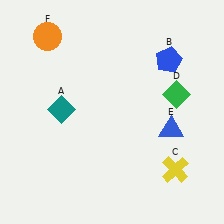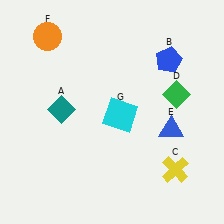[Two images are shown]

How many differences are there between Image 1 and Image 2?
There is 1 difference between the two images.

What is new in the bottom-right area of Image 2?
A cyan square (G) was added in the bottom-right area of Image 2.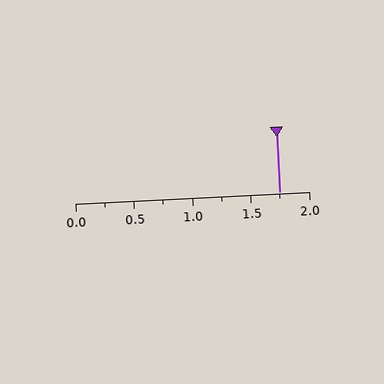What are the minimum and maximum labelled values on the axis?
The axis runs from 0.0 to 2.0.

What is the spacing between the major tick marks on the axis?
The major ticks are spaced 0.5 apart.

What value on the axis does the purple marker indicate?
The marker indicates approximately 1.75.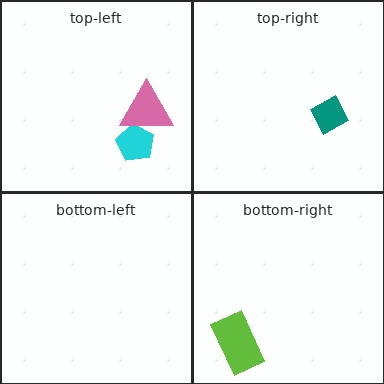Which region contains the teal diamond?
The top-right region.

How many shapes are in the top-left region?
2.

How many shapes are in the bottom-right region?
1.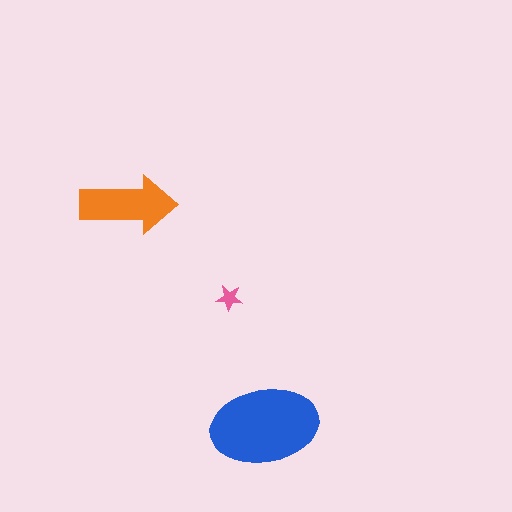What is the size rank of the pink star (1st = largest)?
3rd.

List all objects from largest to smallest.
The blue ellipse, the orange arrow, the pink star.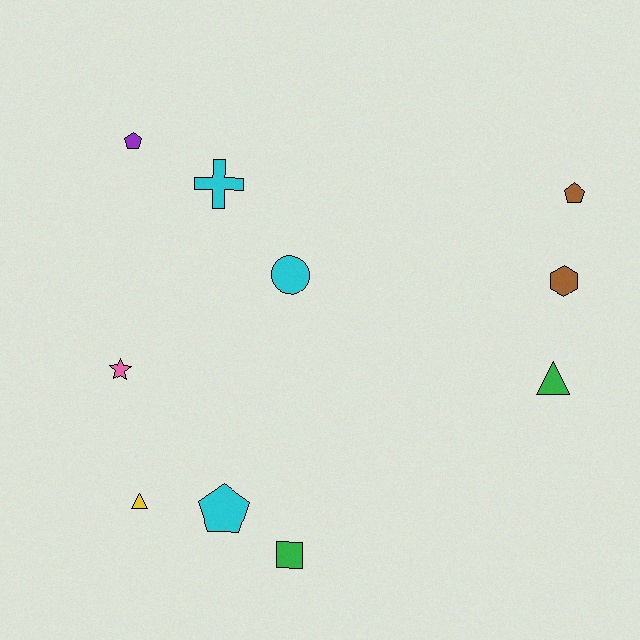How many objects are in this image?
There are 10 objects.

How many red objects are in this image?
There are no red objects.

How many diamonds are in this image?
There are no diamonds.